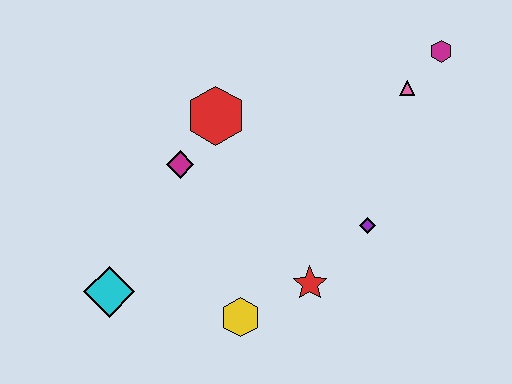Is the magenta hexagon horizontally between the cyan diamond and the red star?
No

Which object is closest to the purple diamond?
The red star is closest to the purple diamond.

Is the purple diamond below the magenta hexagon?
Yes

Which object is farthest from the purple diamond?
The cyan diamond is farthest from the purple diamond.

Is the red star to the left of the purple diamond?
Yes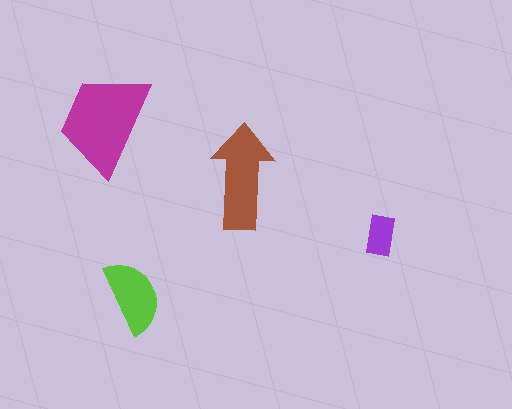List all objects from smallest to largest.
The purple rectangle, the lime semicircle, the brown arrow, the magenta trapezoid.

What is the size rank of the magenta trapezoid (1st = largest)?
1st.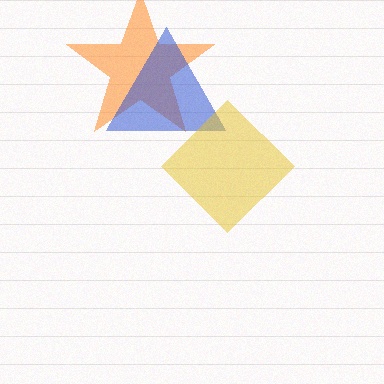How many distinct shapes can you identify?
There are 3 distinct shapes: an orange star, a blue triangle, a yellow diamond.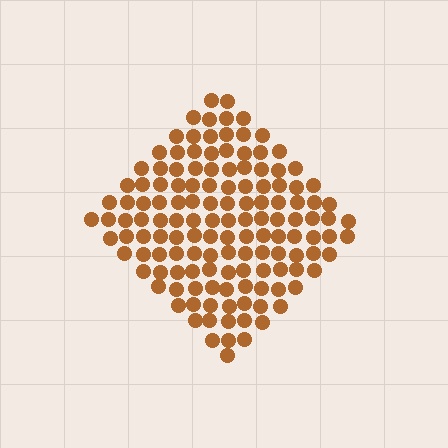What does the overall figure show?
The overall figure shows a diamond.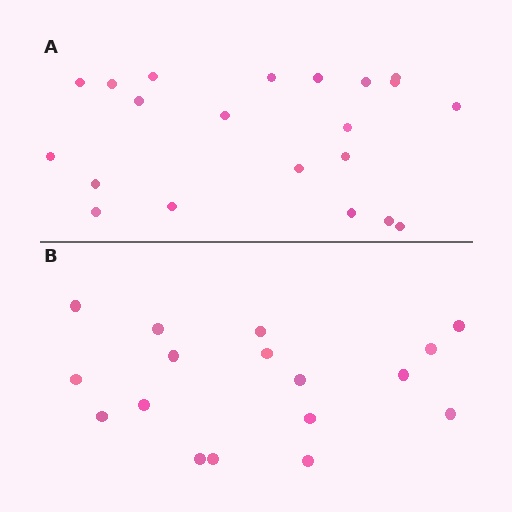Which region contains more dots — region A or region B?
Region A (the top region) has more dots.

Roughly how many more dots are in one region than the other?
Region A has about 4 more dots than region B.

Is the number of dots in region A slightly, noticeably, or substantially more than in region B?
Region A has only slightly more — the two regions are fairly close. The ratio is roughly 1.2 to 1.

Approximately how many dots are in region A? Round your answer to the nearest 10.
About 20 dots. (The exact count is 21, which rounds to 20.)